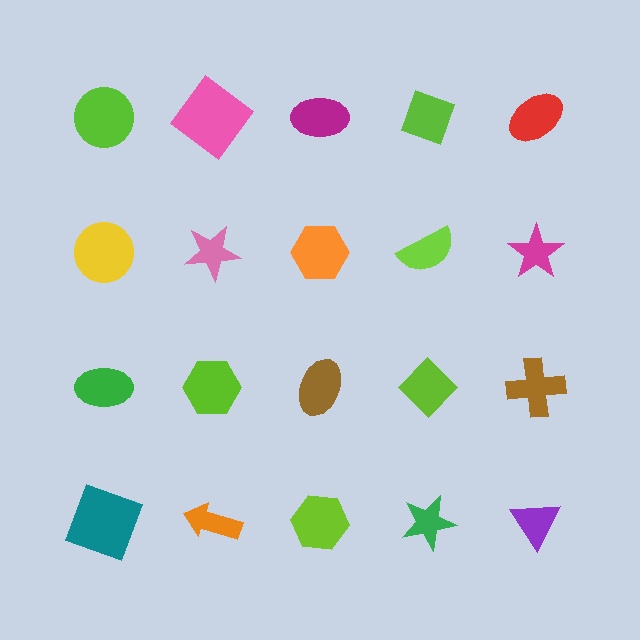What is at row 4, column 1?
A teal square.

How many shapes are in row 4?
5 shapes.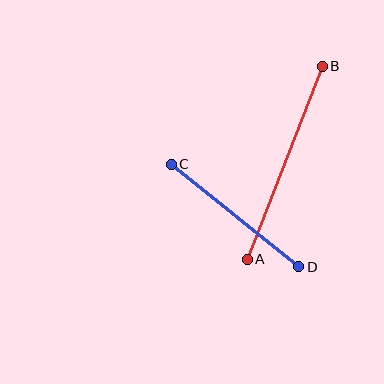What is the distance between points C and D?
The distance is approximately 164 pixels.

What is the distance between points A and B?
The distance is approximately 207 pixels.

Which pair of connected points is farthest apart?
Points A and B are farthest apart.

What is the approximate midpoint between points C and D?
The midpoint is at approximately (235, 215) pixels.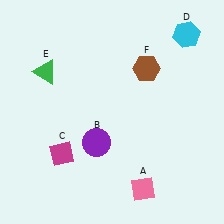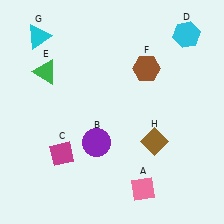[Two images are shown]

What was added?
A cyan triangle (G), a brown diamond (H) were added in Image 2.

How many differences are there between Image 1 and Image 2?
There are 2 differences between the two images.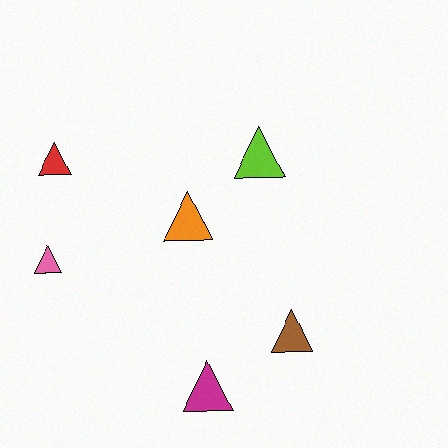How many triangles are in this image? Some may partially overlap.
There are 6 triangles.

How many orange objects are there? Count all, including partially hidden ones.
There is 1 orange object.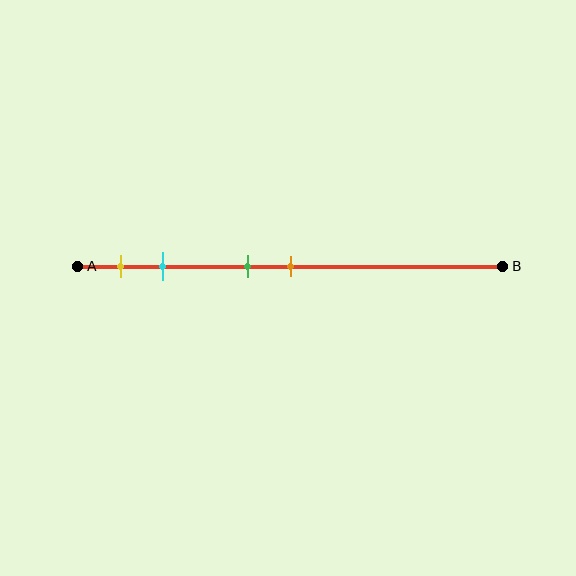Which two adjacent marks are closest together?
The green and orange marks are the closest adjacent pair.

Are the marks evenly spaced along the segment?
No, the marks are not evenly spaced.